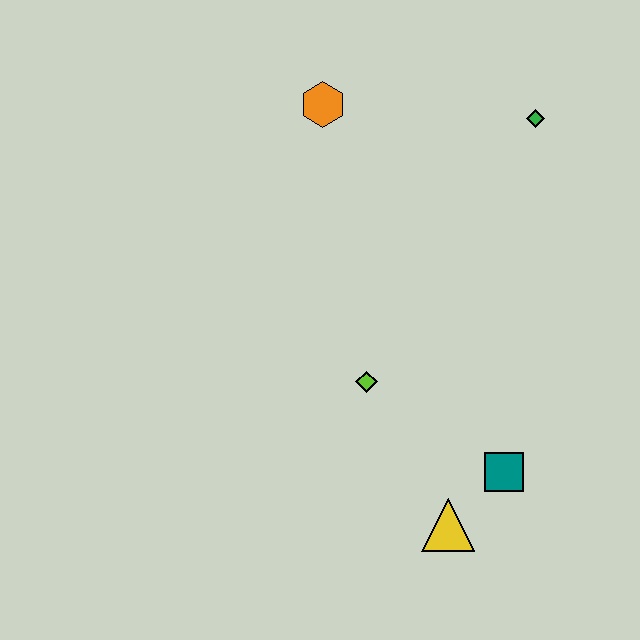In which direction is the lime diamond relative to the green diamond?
The lime diamond is below the green diamond.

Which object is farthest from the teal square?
The orange hexagon is farthest from the teal square.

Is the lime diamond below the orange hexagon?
Yes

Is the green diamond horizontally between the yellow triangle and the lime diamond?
No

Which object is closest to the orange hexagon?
The green diamond is closest to the orange hexagon.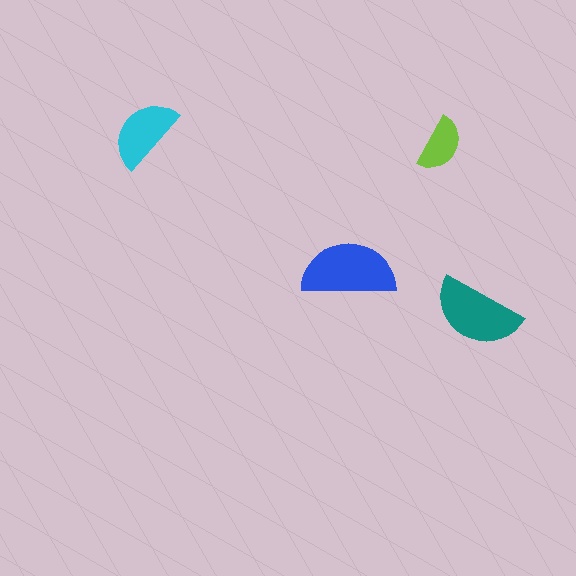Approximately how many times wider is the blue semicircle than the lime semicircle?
About 1.5 times wider.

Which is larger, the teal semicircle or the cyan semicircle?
The teal one.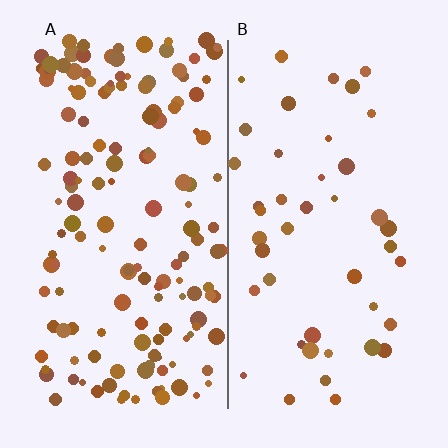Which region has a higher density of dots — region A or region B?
A (the left).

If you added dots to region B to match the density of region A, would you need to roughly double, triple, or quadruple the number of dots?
Approximately triple.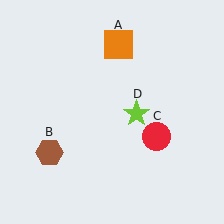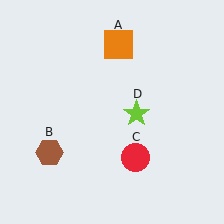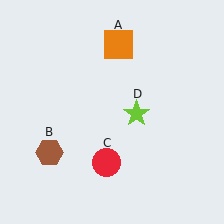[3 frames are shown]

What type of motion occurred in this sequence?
The red circle (object C) rotated clockwise around the center of the scene.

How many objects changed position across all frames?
1 object changed position: red circle (object C).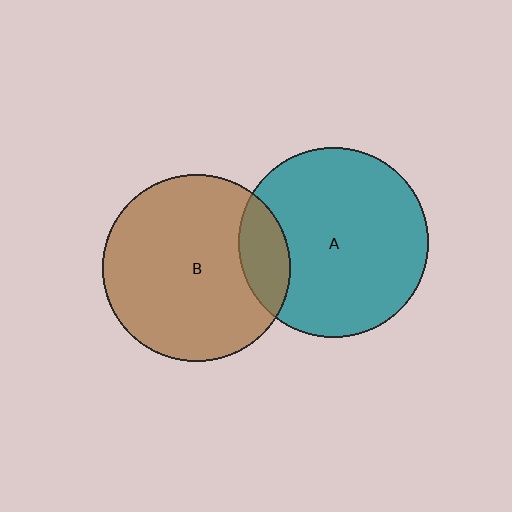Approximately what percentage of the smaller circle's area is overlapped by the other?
Approximately 15%.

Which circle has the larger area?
Circle A (teal).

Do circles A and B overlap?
Yes.